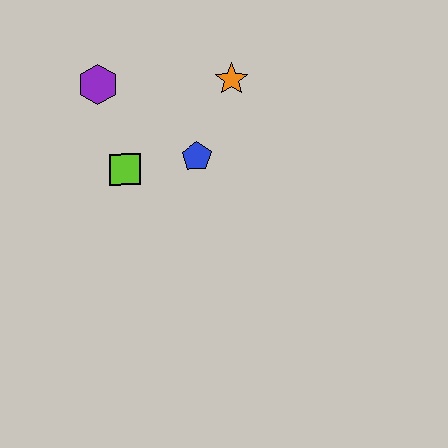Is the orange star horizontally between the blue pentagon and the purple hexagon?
No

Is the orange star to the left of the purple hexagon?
No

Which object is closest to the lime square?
The blue pentagon is closest to the lime square.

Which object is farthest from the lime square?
The orange star is farthest from the lime square.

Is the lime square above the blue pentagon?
No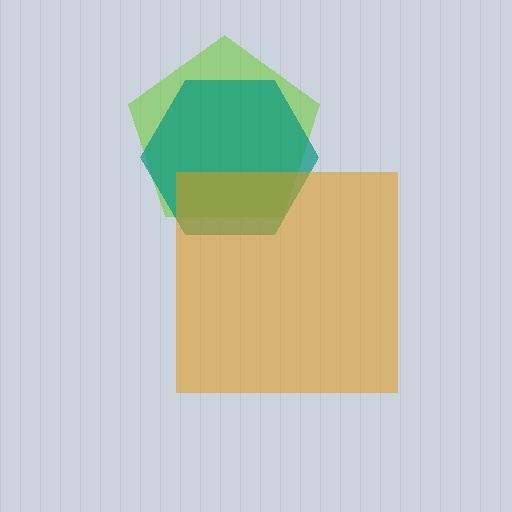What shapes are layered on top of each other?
The layered shapes are: a lime pentagon, a teal hexagon, an orange square.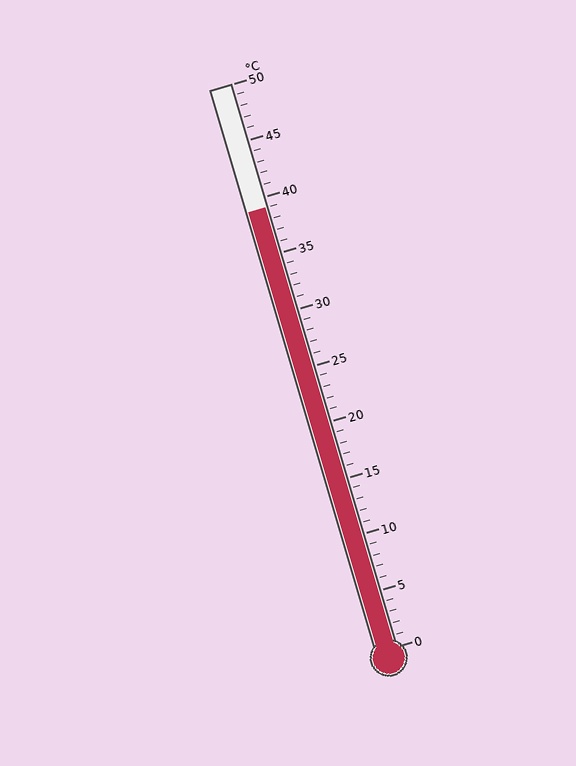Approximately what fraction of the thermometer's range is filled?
The thermometer is filled to approximately 80% of its range.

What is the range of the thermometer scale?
The thermometer scale ranges from 0°C to 50°C.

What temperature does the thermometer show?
The thermometer shows approximately 39°C.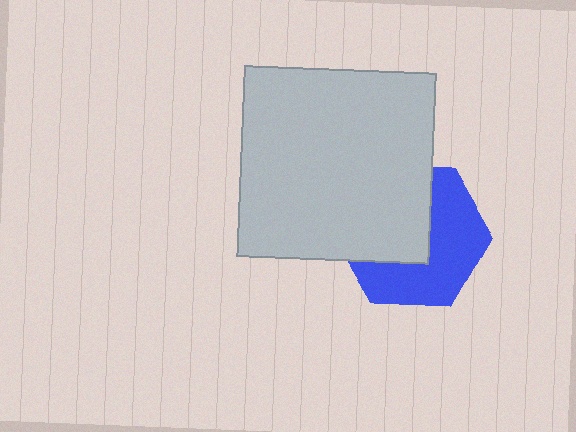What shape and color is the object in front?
The object in front is a light gray square.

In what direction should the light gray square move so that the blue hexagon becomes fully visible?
The light gray square should move toward the upper-left. That is the shortest direction to clear the overlap and leave the blue hexagon fully visible.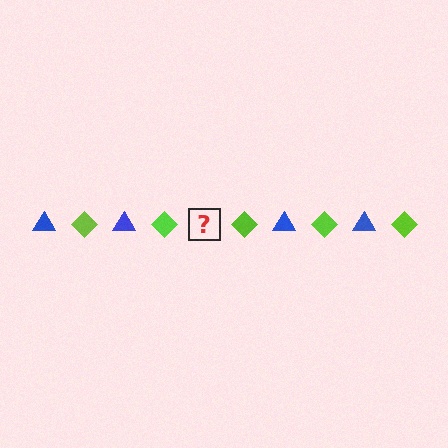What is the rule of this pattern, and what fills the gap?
The rule is that the pattern alternates between blue triangle and lime diamond. The gap should be filled with a blue triangle.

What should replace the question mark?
The question mark should be replaced with a blue triangle.